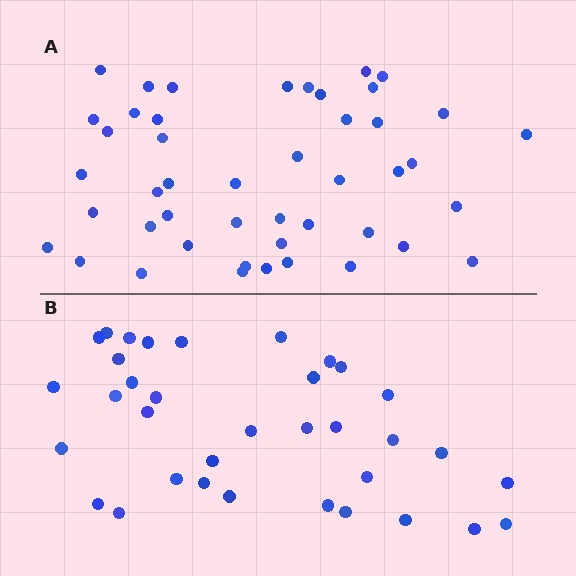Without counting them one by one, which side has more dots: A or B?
Region A (the top region) has more dots.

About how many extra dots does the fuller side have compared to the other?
Region A has roughly 12 or so more dots than region B.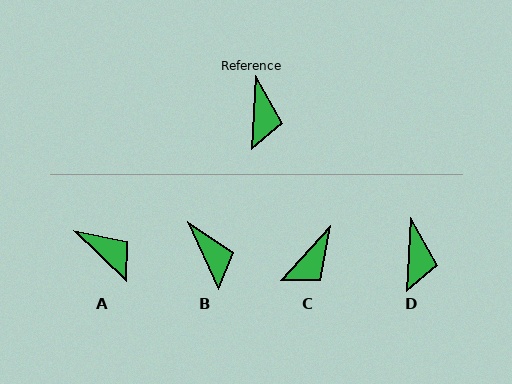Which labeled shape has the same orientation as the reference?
D.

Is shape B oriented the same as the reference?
No, it is off by about 28 degrees.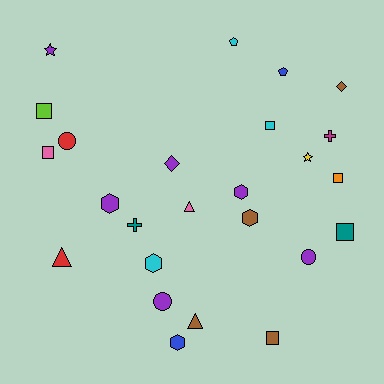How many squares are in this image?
There are 6 squares.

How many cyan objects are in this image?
There are 3 cyan objects.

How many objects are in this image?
There are 25 objects.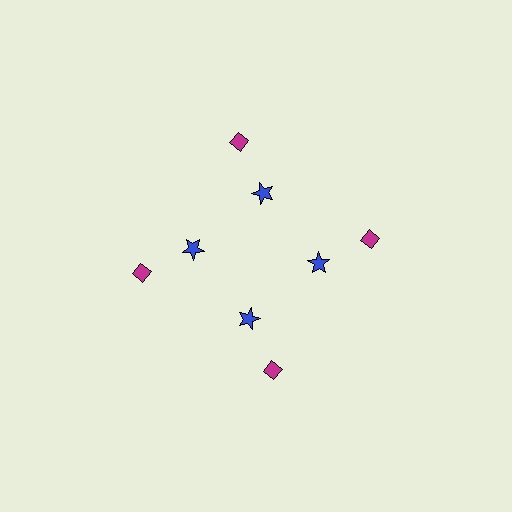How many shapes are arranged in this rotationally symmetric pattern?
There are 8 shapes, arranged in 4 groups of 2.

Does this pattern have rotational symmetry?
Yes, this pattern has 4-fold rotational symmetry. It looks the same after rotating 90 degrees around the center.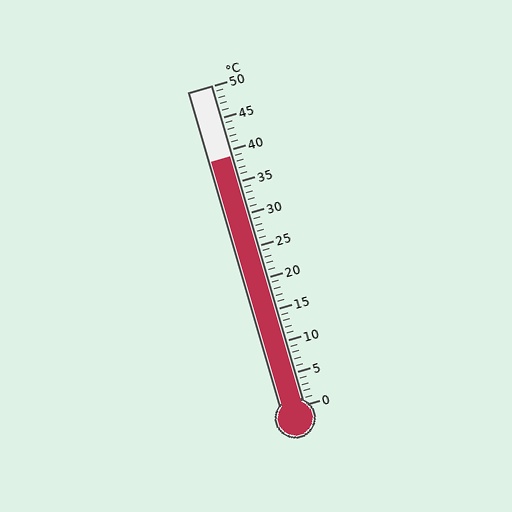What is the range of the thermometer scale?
The thermometer scale ranges from 0°C to 50°C.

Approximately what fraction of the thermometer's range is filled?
The thermometer is filled to approximately 80% of its range.